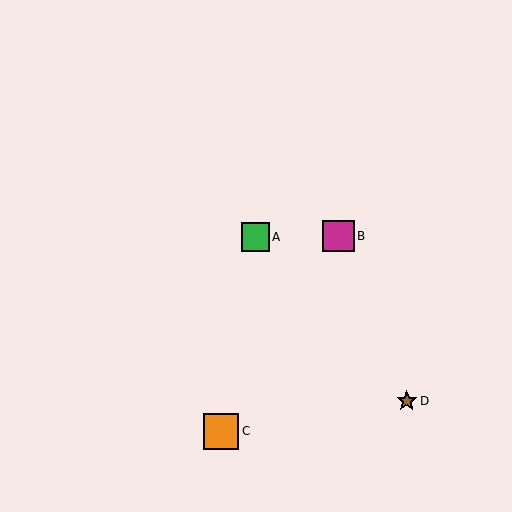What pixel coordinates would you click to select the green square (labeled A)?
Click at (255, 237) to select the green square A.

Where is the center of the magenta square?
The center of the magenta square is at (339, 236).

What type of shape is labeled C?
Shape C is an orange square.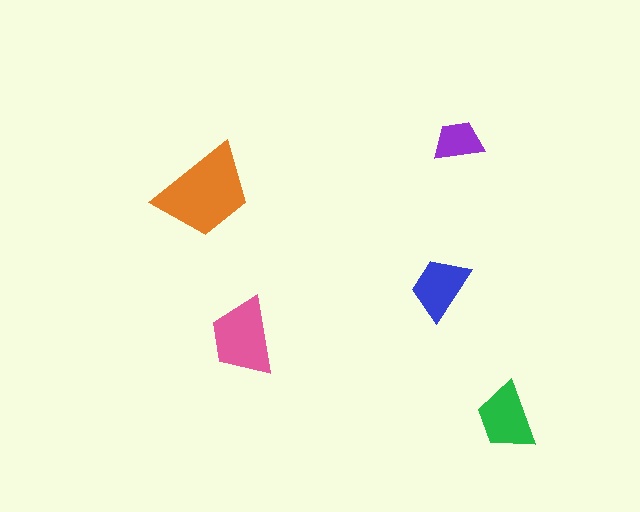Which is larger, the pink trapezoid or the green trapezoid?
The pink one.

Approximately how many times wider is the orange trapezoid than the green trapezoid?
About 1.5 times wider.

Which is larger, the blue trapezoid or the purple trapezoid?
The blue one.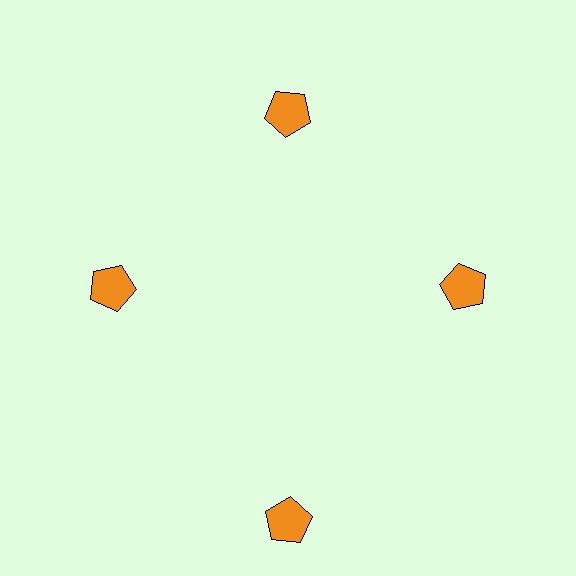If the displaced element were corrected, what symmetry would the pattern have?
It would have 4-fold rotational symmetry — the pattern would map onto itself every 90 degrees.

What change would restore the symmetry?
The symmetry would be restored by moving it inward, back onto the ring so that all 4 pentagons sit at equal angles and equal distance from the center.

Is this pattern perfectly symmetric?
No. The 4 orange pentagons are arranged in a ring, but one element near the 6 o'clock position is pushed outward from the center, breaking the 4-fold rotational symmetry.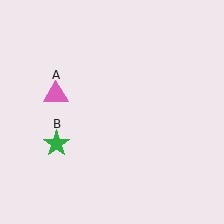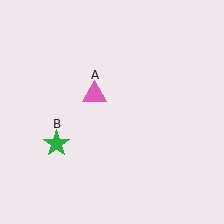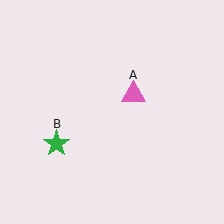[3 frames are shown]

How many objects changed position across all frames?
1 object changed position: pink triangle (object A).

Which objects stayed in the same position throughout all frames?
Green star (object B) remained stationary.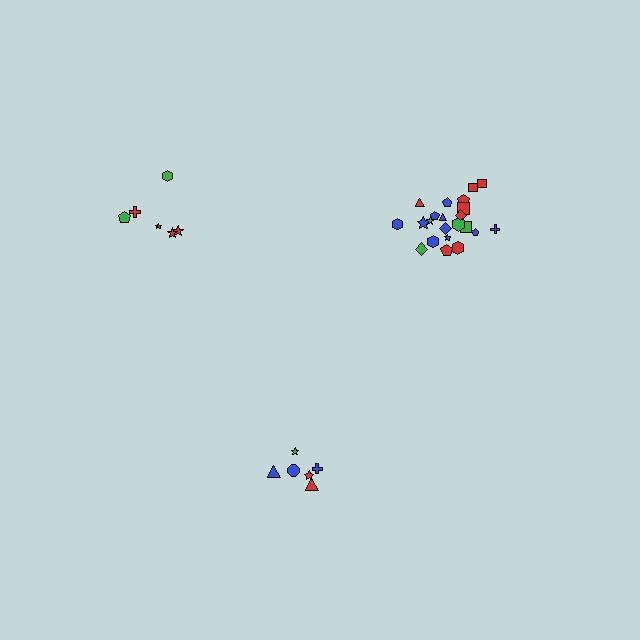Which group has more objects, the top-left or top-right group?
The top-right group.